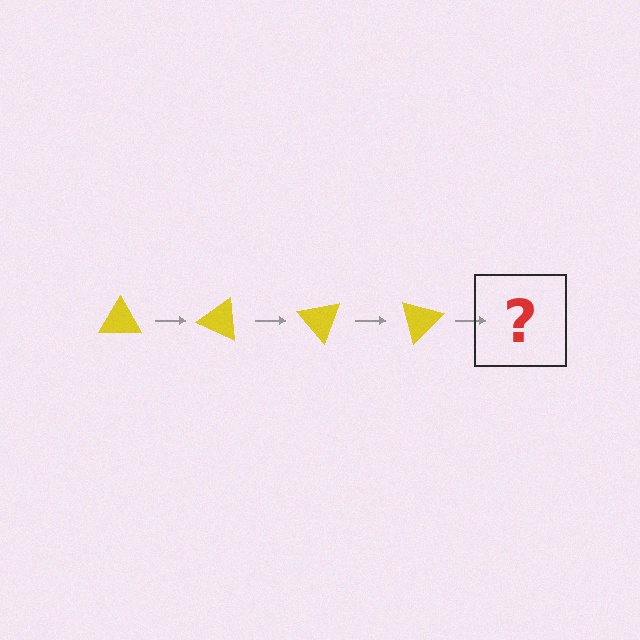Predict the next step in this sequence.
The next step is a yellow triangle rotated 100 degrees.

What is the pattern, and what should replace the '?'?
The pattern is that the triangle rotates 25 degrees each step. The '?' should be a yellow triangle rotated 100 degrees.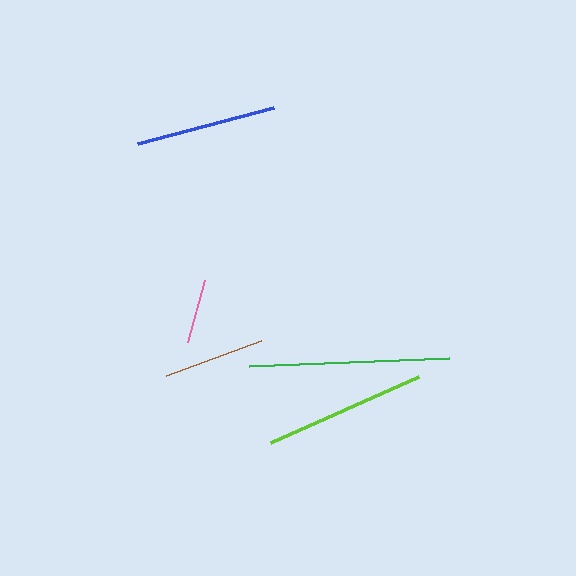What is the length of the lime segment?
The lime segment is approximately 162 pixels long.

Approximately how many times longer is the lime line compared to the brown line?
The lime line is approximately 1.6 times the length of the brown line.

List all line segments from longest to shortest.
From longest to shortest: green, lime, blue, brown, pink.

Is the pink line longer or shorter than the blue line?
The blue line is longer than the pink line.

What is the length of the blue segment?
The blue segment is approximately 141 pixels long.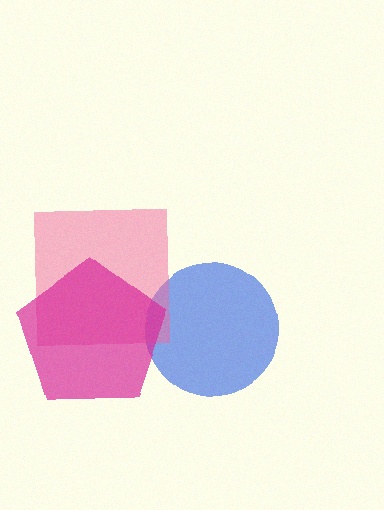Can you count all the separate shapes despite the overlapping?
Yes, there are 3 separate shapes.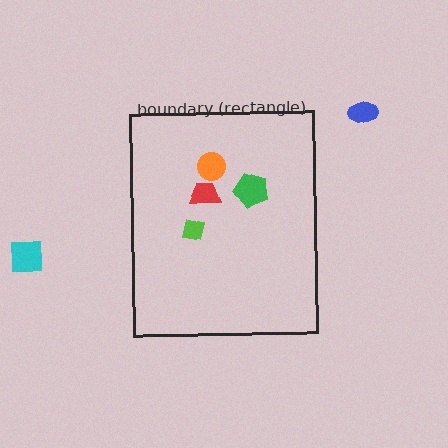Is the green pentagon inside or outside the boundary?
Inside.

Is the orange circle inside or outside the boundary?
Inside.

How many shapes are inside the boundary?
4 inside, 2 outside.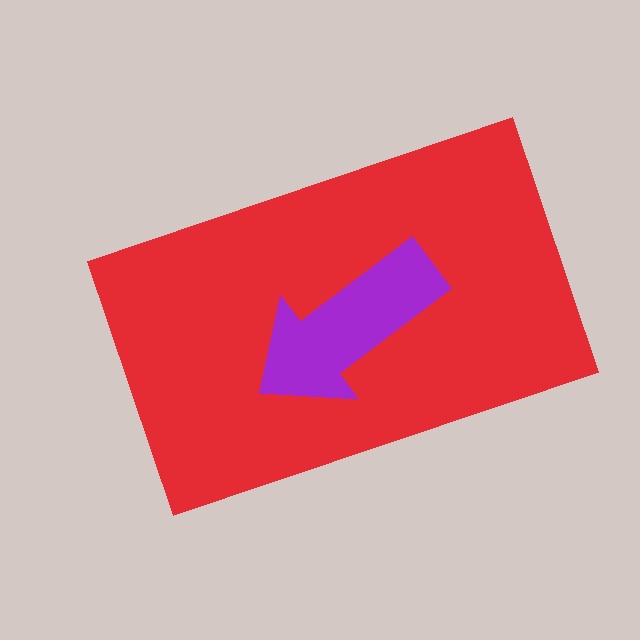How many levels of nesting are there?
2.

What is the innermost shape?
The purple arrow.